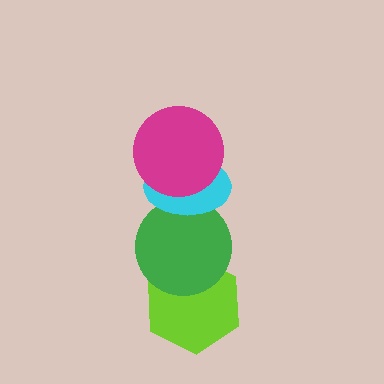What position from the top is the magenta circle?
The magenta circle is 1st from the top.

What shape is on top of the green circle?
The cyan ellipse is on top of the green circle.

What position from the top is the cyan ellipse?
The cyan ellipse is 2nd from the top.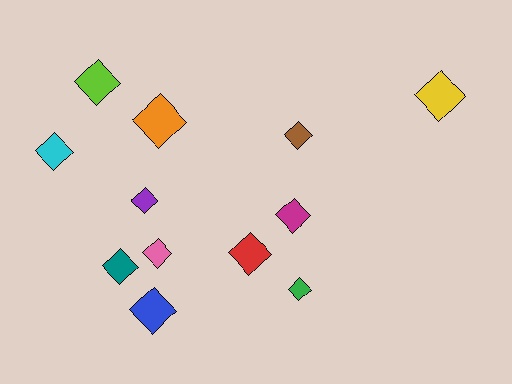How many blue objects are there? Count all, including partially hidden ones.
There is 1 blue object.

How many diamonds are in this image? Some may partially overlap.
There are 12 diamonds.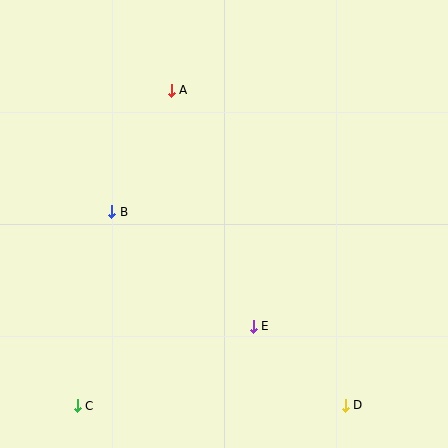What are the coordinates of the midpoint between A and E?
The midpoint between A and E is at (212, 208).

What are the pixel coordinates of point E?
Point E is at (253, 326).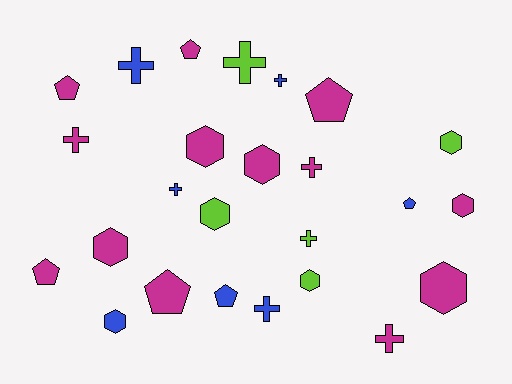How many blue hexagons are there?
There is 1 blue hexagon.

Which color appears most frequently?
Magenta, with 13 objects.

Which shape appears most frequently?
Hexagon, with 9 objects.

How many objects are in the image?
There are 25 objects.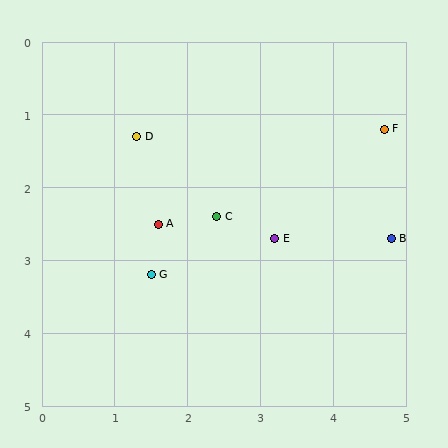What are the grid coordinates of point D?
Point D is at approximately (1.3, 1.3).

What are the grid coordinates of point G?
Point G is at approximately (1.5, 3.2).